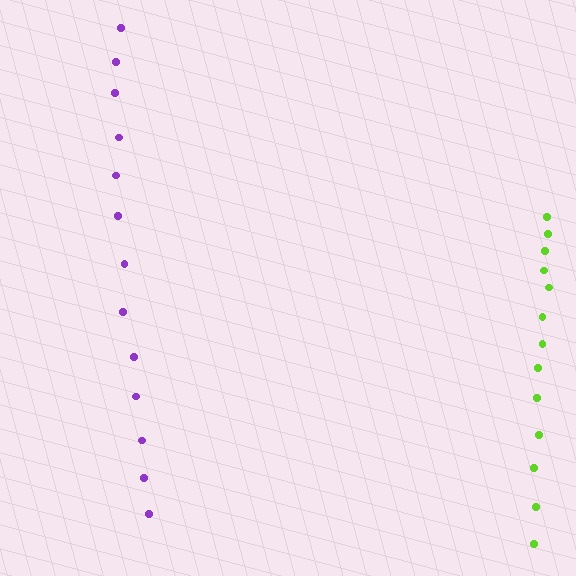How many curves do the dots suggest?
There are 2 distinct paths.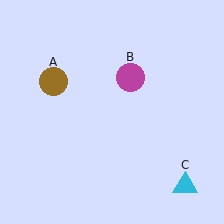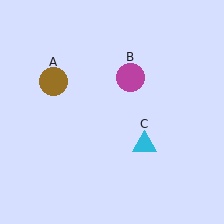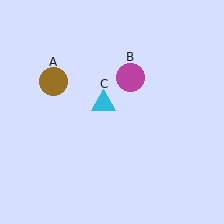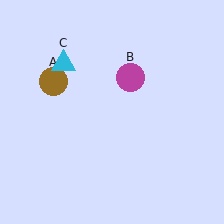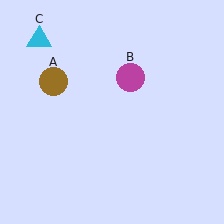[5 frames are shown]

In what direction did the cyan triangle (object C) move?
The cyan triangle (object C) moved up and to the left.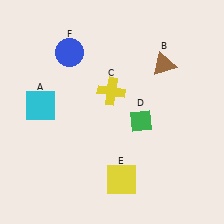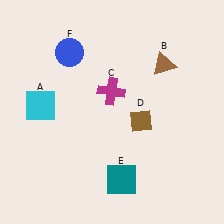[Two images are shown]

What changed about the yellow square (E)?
In Image 1, E is yellow. In Image 2, it changed to teal.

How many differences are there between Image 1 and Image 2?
There are 3 differences between the two images.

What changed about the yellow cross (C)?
In Image 1, C is yellow. In Image 2, it changed to magenta.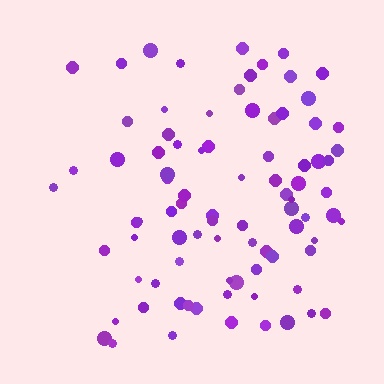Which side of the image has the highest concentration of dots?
The right.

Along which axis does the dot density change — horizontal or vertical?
Horizontal.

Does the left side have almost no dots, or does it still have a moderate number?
Still a moderate number, just noticeably fewer than the right.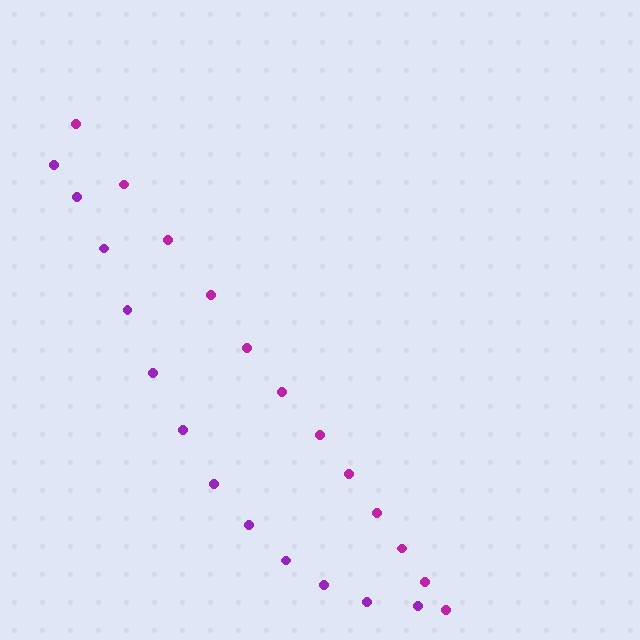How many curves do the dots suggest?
There are 2 distinct paths.